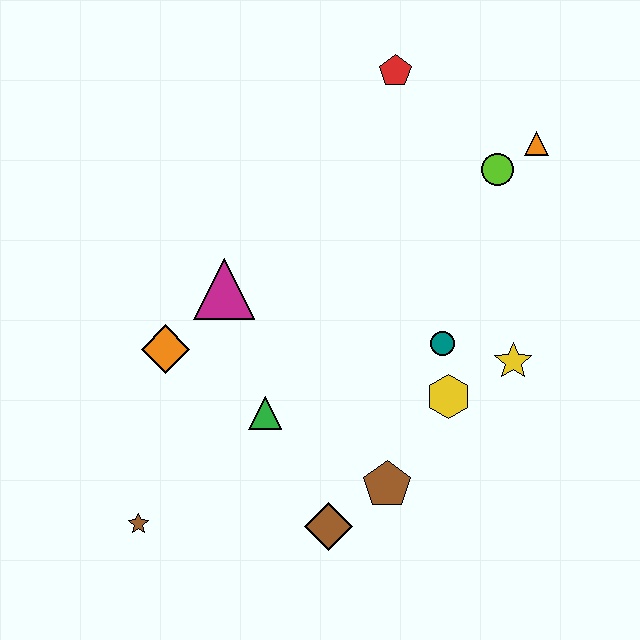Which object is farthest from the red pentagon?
The brown star is farthest from the red pentagon.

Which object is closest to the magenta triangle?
The orange diamond is closest to the magenta triangle.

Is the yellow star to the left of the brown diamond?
No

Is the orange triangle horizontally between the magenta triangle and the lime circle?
No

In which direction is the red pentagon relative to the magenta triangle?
The red pentagon is above the magenta triangle.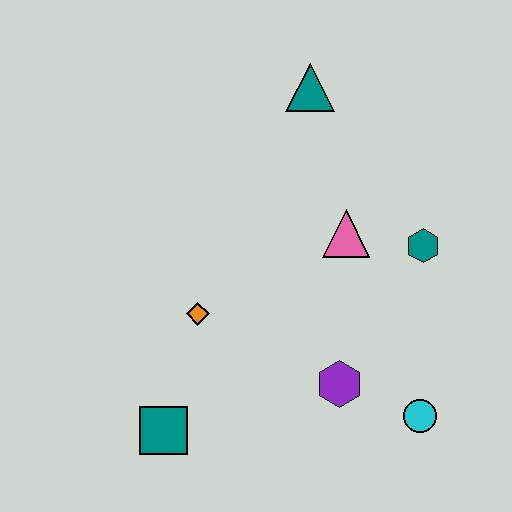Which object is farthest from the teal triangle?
The teal square is farthest from the teal triangle.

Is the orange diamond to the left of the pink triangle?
Yes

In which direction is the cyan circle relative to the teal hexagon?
The cyan circle is below the teal hexagon.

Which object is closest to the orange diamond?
The teal square is closest to the orange diamond.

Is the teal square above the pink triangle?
No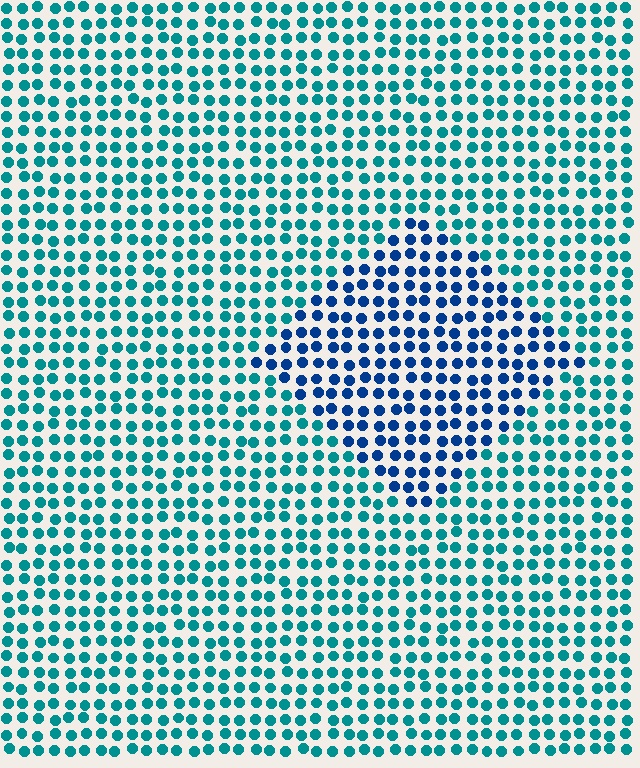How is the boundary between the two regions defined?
The boundary is defined purely by a slight shift in hue (about 36 degrees). Spacing, size, and orientation are identical on both sides.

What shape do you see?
I see a diamond.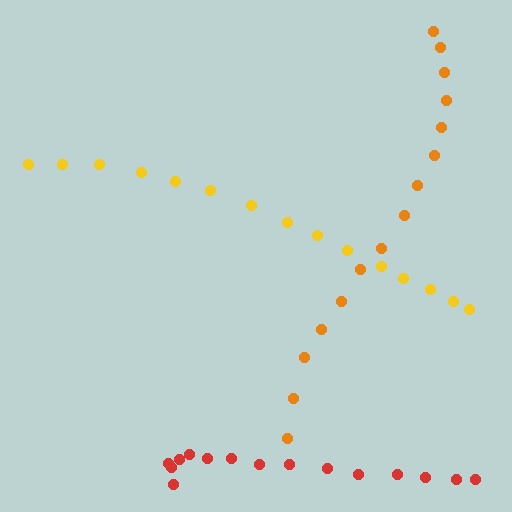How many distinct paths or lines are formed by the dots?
There are 3 distinct paths.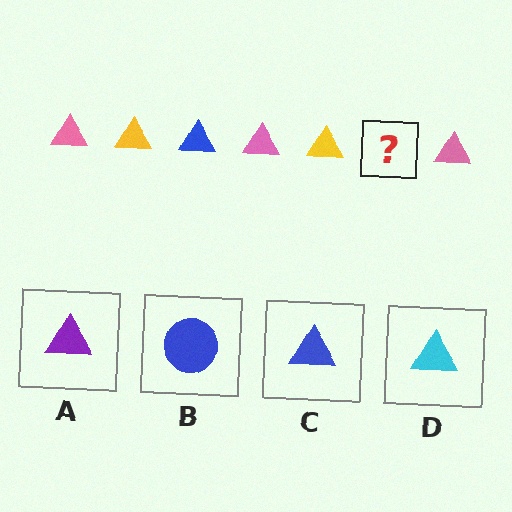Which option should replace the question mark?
Option C.